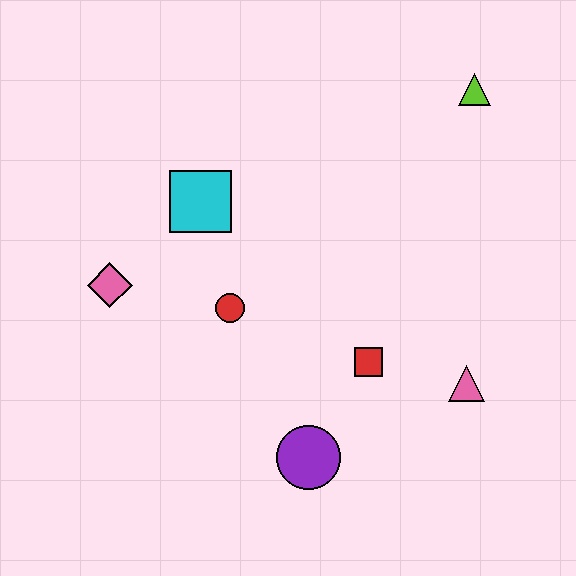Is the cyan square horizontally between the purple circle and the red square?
No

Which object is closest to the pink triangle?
The red square is closest to the pink triangle.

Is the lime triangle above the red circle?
Yes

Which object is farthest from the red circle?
The lime triangle is farthest from the red circle.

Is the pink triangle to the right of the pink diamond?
Yes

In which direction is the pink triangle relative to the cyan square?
The pink triangle is to the right of the cyan square.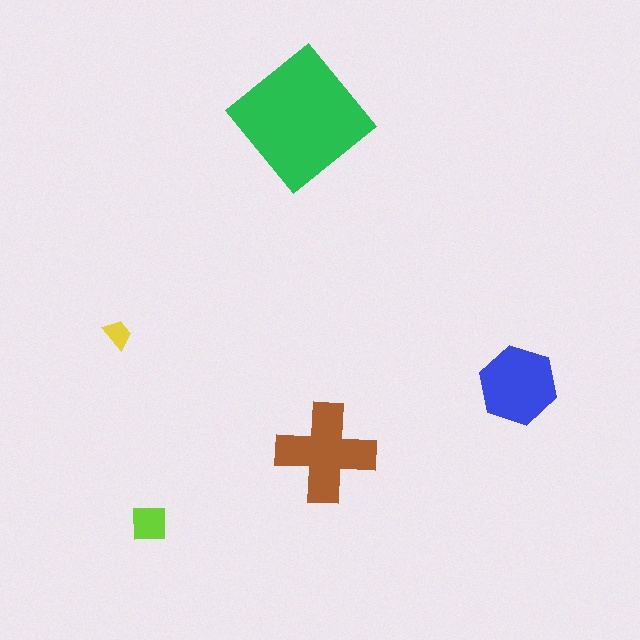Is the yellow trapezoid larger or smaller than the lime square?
Smaller.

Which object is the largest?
The green diamond.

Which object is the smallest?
The yellow trapezoid.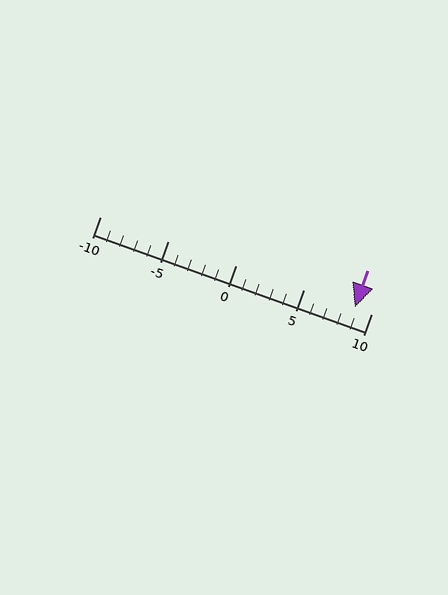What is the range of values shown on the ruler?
The ruler shows values from -10 to 10.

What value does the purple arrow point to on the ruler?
The purple arrow points to approximately 9.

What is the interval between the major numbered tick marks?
The major tick marks are spaced 5 units apart.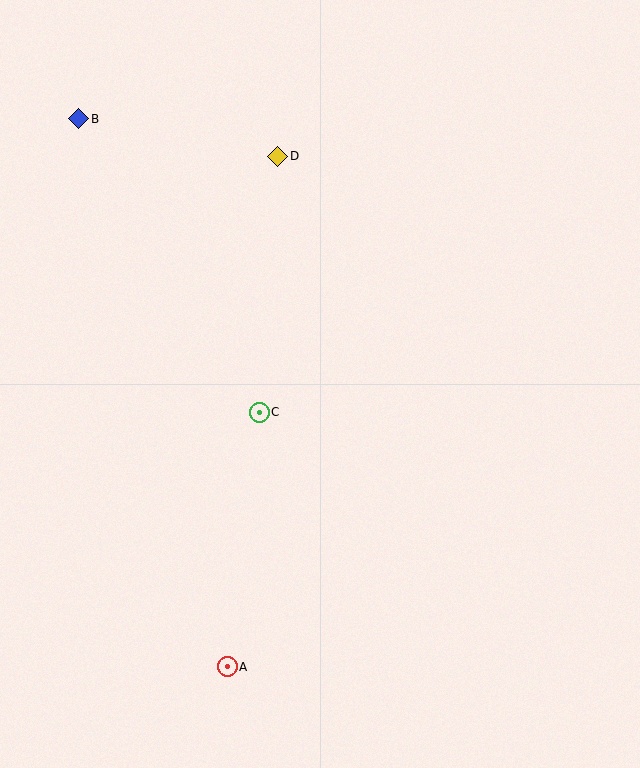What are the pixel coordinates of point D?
Point D is at (278, 156).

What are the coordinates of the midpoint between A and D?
The midpoint between A and D is at (252, 411).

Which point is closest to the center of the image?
Point C at (259, 412) is closest to the center.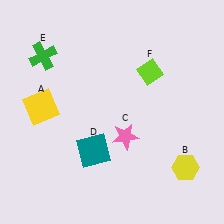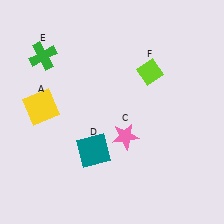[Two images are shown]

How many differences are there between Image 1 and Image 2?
There is 1 difference between the two images.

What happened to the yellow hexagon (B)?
The yellow hexagon (B) was removed in Image 2. It was in the bottom-right area of Image 1.